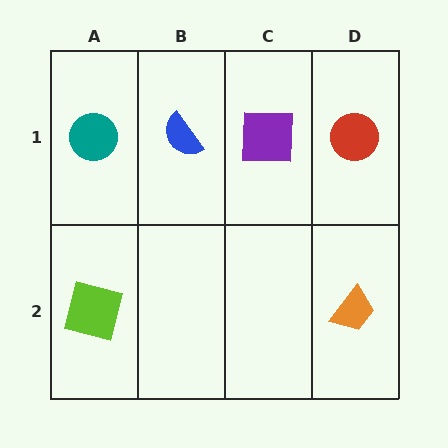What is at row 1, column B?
A blue semicircle.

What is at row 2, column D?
An orange trapezoid.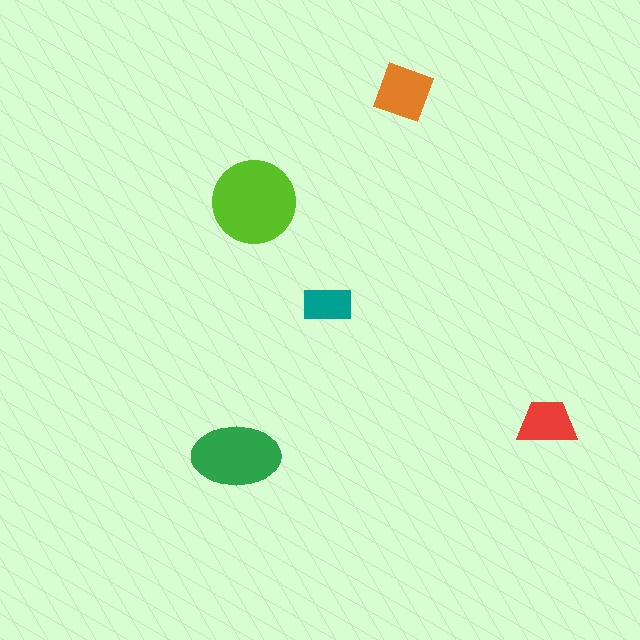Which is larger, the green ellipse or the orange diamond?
The green ellipse.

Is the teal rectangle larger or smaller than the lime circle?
Smaller.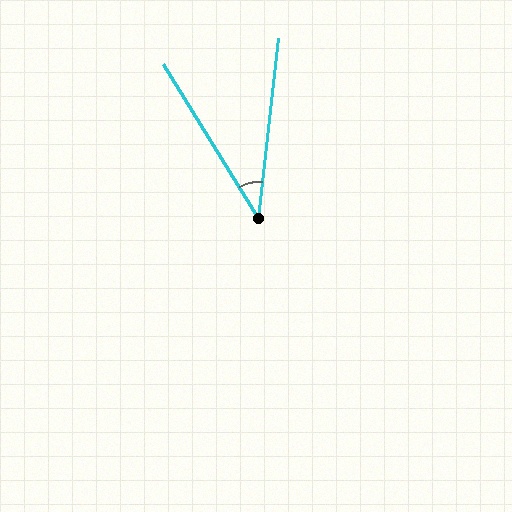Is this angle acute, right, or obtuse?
It is acute.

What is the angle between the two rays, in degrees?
Approximately 38 degrees.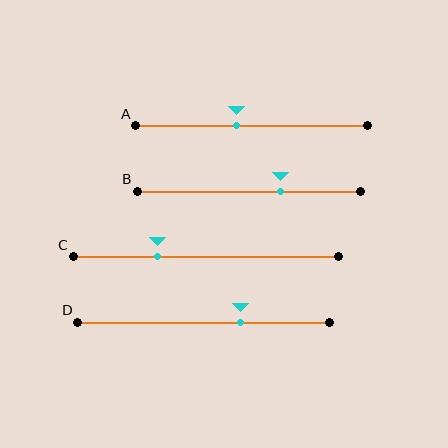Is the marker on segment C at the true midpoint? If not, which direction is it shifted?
No, the marker on segment C is shifted to the left by about 18% of the segment length.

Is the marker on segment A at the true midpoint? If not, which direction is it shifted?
No, the marker on segment A is shifted to the left by about 7% of the segment length.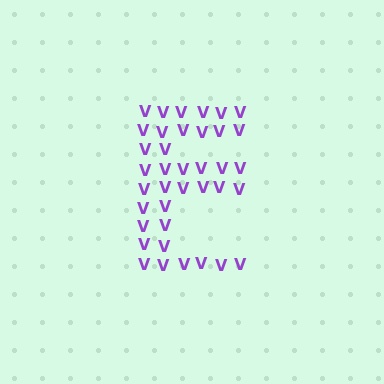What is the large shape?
The large shape is the letter E.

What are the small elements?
The small elements are letter V's.